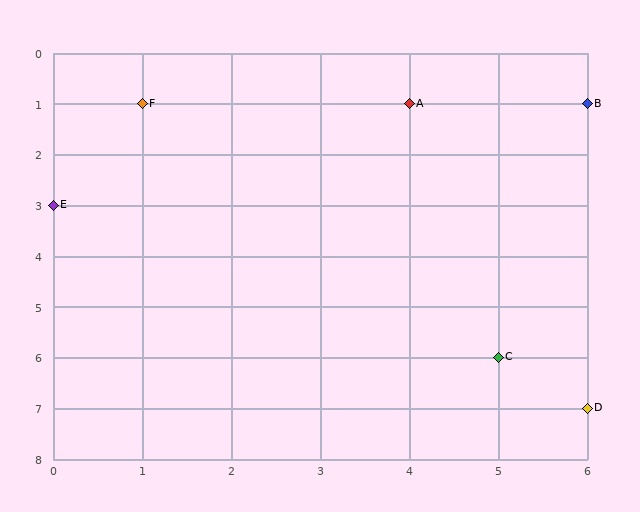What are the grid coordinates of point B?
Point B is at grid coordinates (6, 1).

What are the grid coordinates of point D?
Point D is at grid coordinates (6, 7).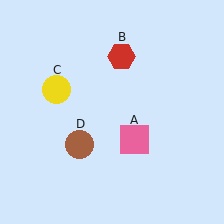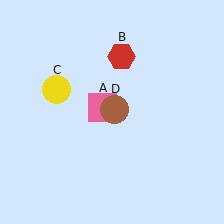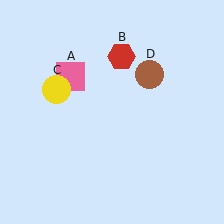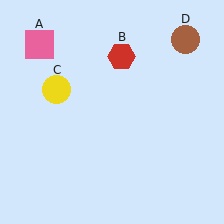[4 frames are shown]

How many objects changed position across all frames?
2 objects changed position: pink square (object A), brown circle (object D).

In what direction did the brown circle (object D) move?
The brown circle (object D) moved up and to the right.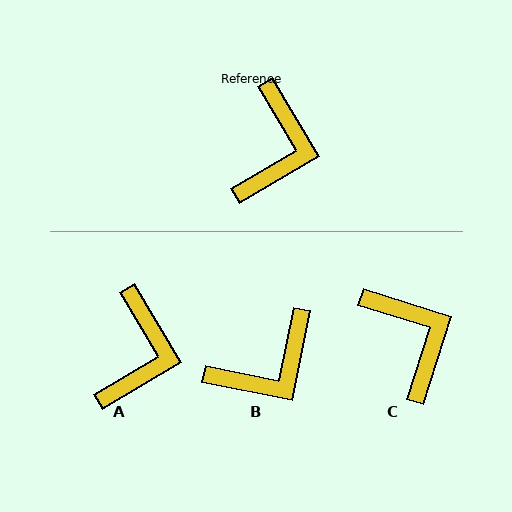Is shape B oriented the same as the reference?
No, it is off by about 42 degrees.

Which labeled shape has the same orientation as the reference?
A.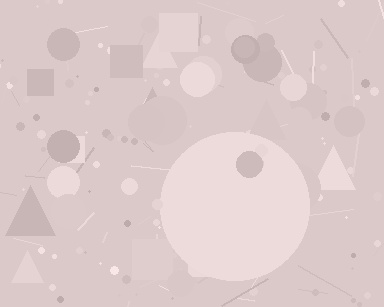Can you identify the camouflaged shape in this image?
The camouflaged shape is a circle.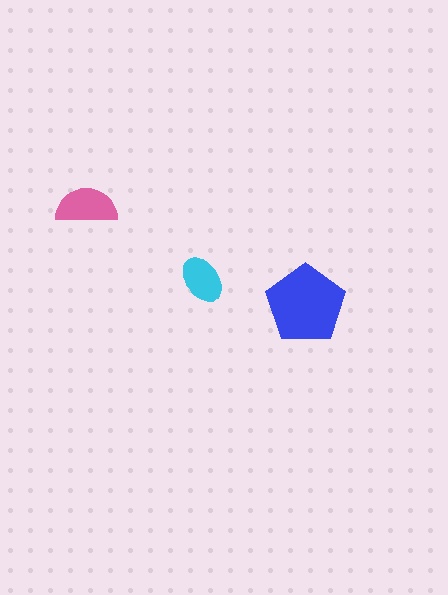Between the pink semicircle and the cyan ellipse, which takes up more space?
The pink semicircle.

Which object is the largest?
The blue pentagon.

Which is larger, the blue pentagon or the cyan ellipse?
The blue pentagon.